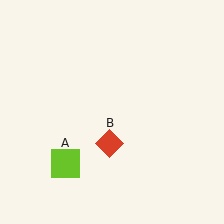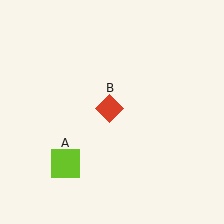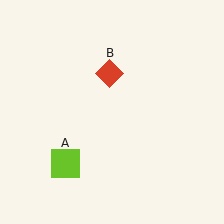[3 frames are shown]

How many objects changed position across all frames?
1 object changed position: red diamond (object B).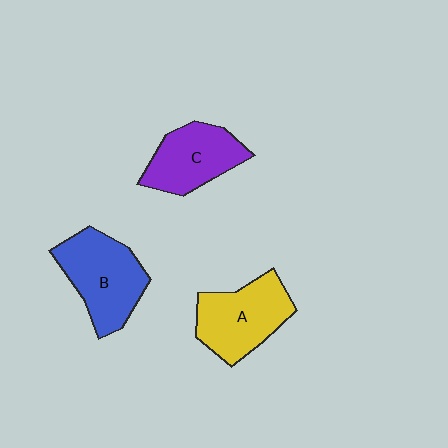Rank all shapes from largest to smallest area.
From largest to smallest: B (blue), A (yellow), C (purple).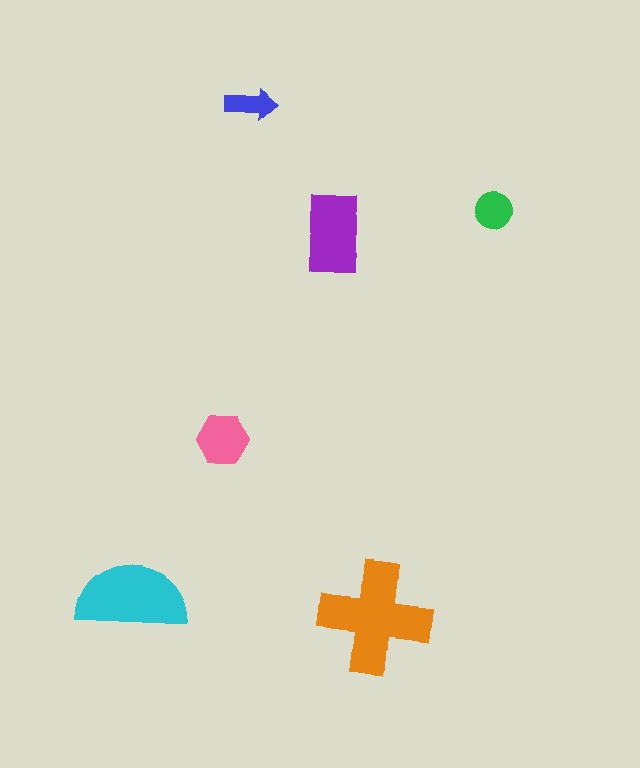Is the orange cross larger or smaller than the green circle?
Larger.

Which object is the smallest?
The blue arrow.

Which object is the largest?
The orange cross.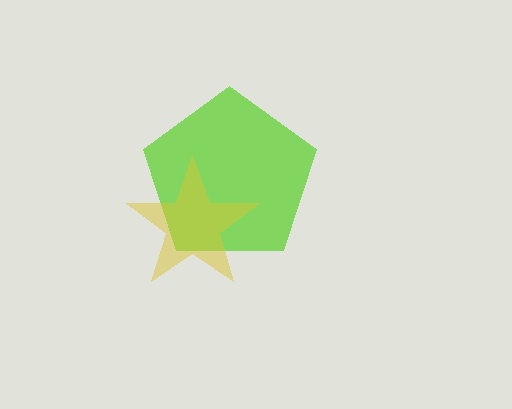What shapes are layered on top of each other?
The layered shapes are: a lime pentagon, a yellow star.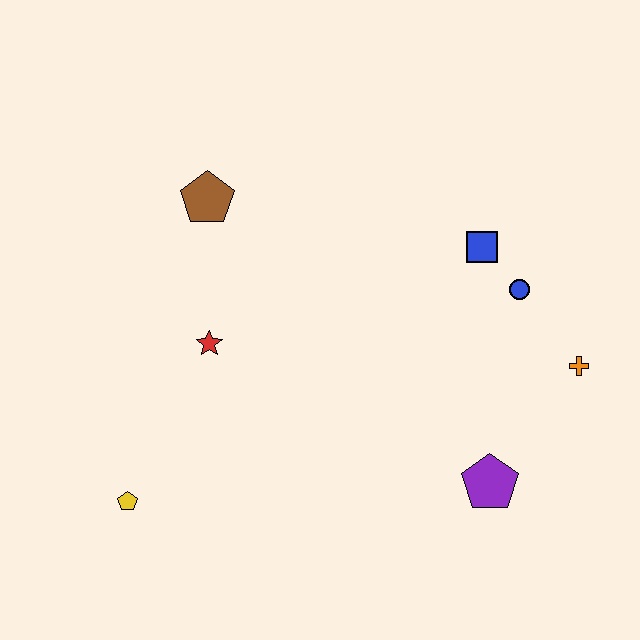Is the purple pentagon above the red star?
No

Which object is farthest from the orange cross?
The yellow pentagon is farthest from the orange cross.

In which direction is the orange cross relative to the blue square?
The orange cross is below the blue square.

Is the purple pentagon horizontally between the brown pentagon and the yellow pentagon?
No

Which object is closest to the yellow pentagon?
The red star is closest to the yellow pentagon.